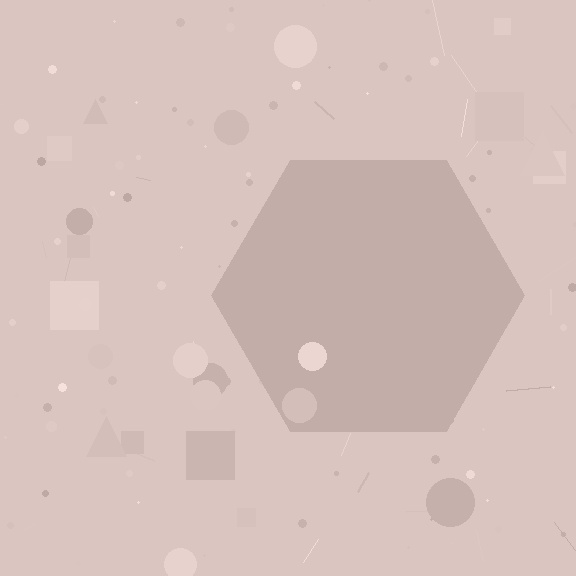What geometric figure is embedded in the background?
A hexagon is embedded in the background.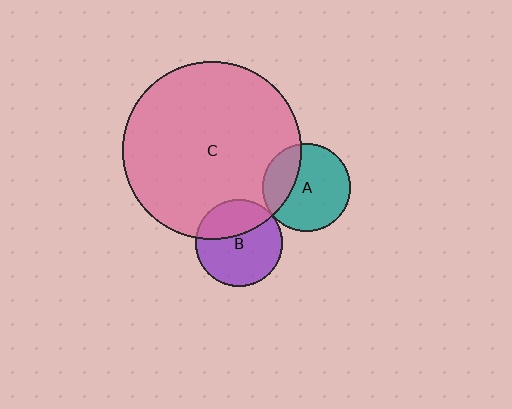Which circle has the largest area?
Circle C (pink).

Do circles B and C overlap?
Yes.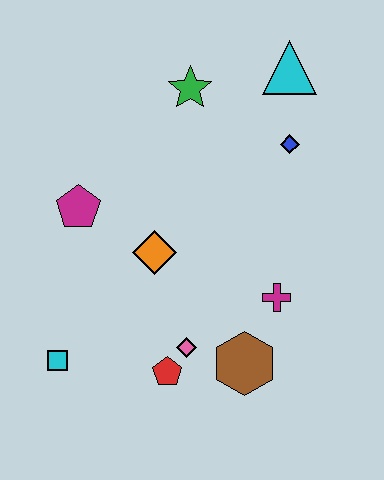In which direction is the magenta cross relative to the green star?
The magenta cross is below the green star.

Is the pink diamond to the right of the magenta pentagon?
Yes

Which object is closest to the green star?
The cyan triangle is closest to the green star.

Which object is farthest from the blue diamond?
The cyan square is farthest from the blue diamond.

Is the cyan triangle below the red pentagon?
No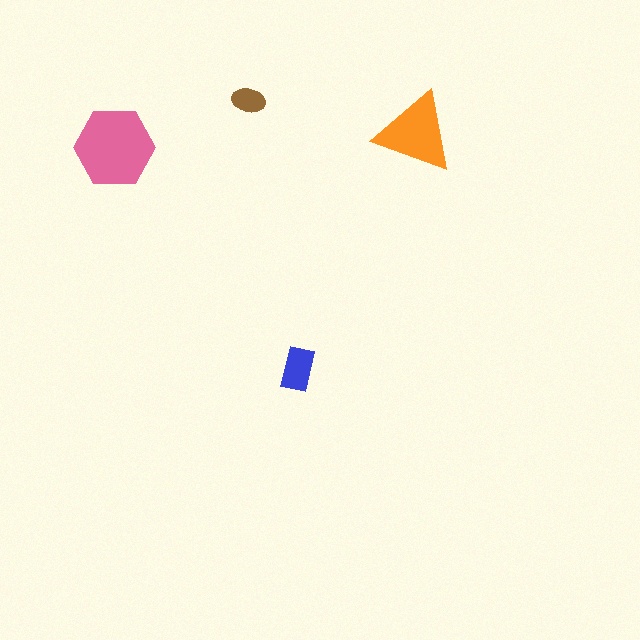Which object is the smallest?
The brown ellipse.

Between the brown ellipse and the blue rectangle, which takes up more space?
The blue rectangle.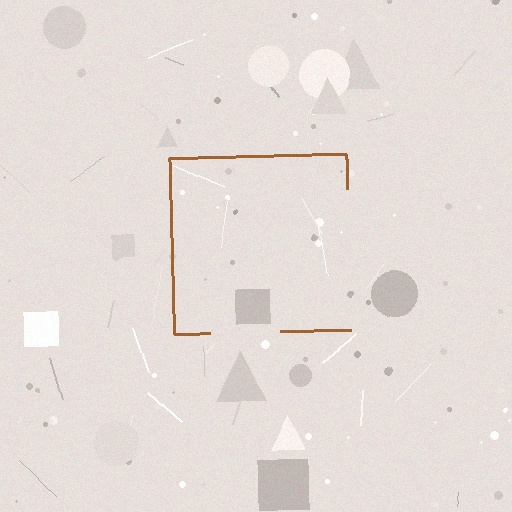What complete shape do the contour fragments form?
The contour fragments form a square.